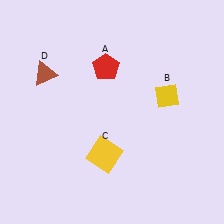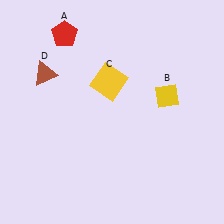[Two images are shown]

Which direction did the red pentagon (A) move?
The red pentagon (A) moved left.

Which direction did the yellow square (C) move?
The yellow square (C) moved up.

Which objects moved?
The objects that moved are: the red pentagon (A), the yellow square (C).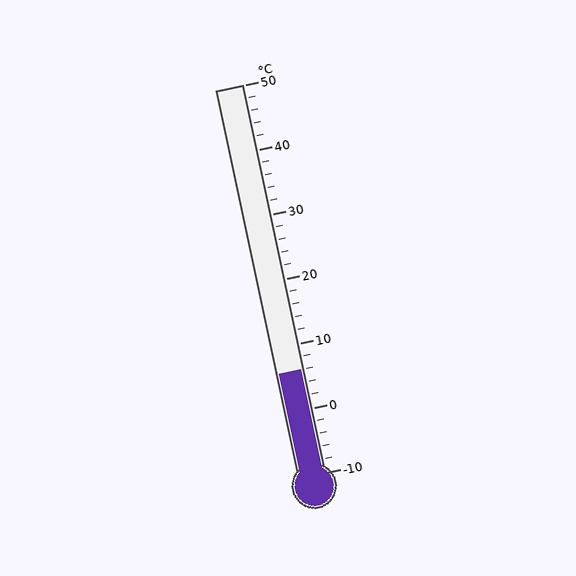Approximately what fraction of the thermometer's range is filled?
The thermometer is filled to approximately 25% of its range.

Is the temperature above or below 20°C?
The temperature is below 20°C.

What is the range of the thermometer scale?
The thermometer scale ranges from -10°C to 50°C.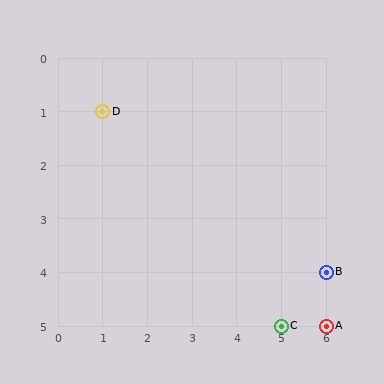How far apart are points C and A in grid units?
Points C and A are 1 column apart.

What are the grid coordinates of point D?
Point D is at grid coordinates (1, 1).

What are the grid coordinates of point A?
Point A is at grid coordinates (6, 5).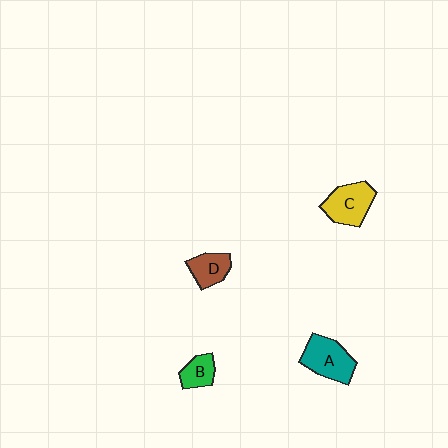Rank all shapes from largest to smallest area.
From largest to smallest: A (teal), C (yellow), D (brown), B (green).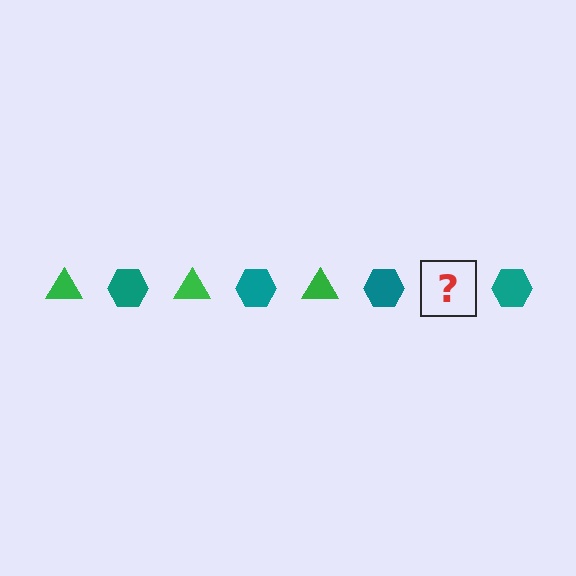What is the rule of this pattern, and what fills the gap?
The rule is that the pattern alternates between green triangle and teal hexagon. The gap should be filled with a green triangle.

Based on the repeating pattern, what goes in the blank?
The blank should be a green triangle.